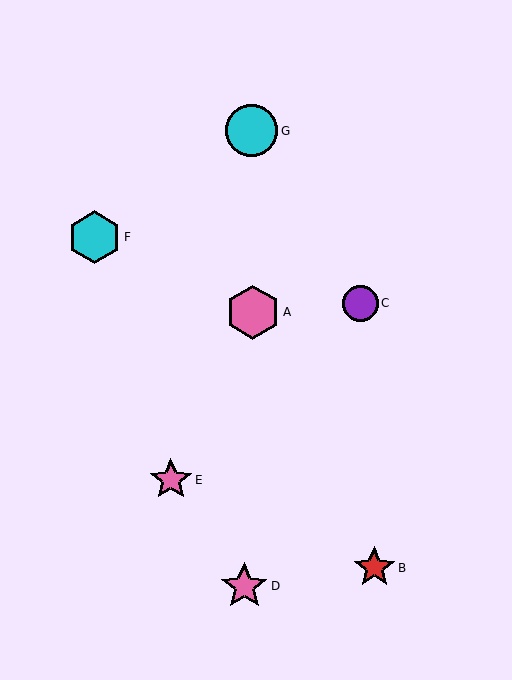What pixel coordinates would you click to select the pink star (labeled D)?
Click at (244, 587) to select the pink star D.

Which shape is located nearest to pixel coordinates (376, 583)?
The red star (labeled B) at (374, 568) is nearest to that location.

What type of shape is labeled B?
Shape B is a red star.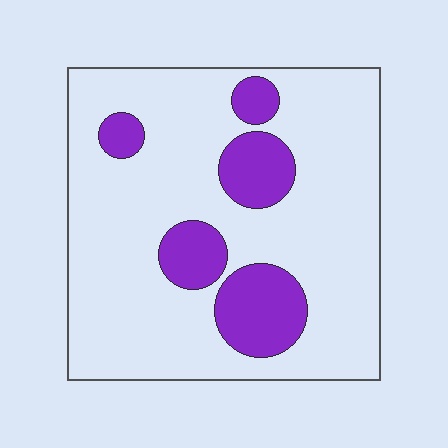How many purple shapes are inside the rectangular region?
5.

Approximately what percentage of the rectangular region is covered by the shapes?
Approximately 20%.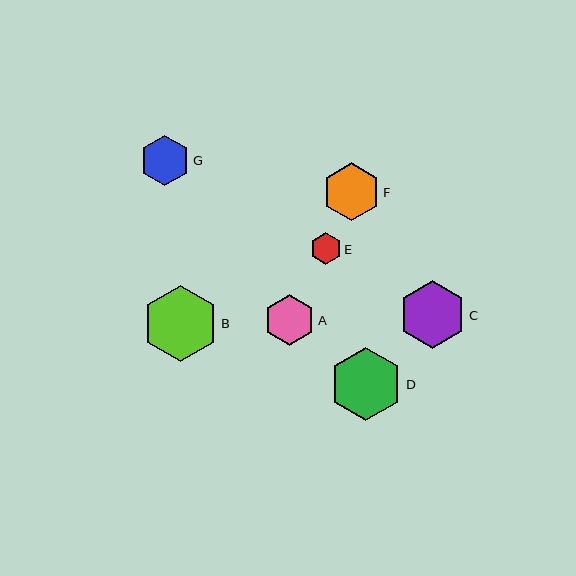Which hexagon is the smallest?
Hexagon E is the smallest with a size of approximately 31 pixels.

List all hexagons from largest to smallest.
From largest to smallest: B, D, C, F, A, G, E.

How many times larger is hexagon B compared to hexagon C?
Hexagon B is approximately 1.1 times the size of hexagon C.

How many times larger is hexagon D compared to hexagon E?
Hexagon D is approximately 2.4 times the size of hexagon E.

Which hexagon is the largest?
Hexagon B is the largest with a size of approximately 76 pixels.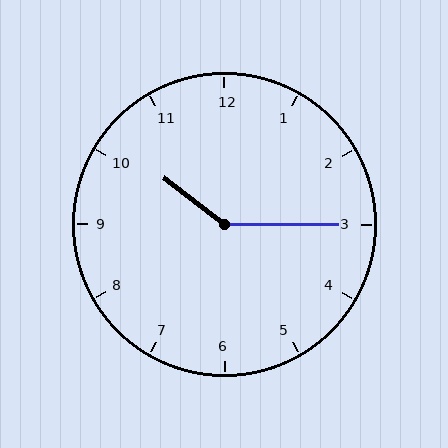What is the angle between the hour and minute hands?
Approximately 142 degrees.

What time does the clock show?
10:15.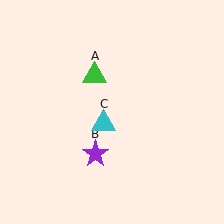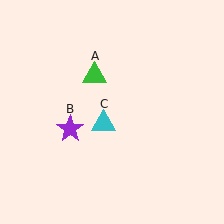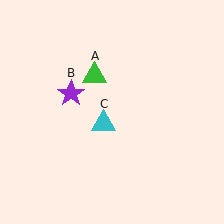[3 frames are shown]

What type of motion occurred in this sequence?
The purple star (object B) rotated clockwise around the center of the scene.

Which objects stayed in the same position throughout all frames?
Green triangle (object A) and cyan triangle (object C) remained stationary.